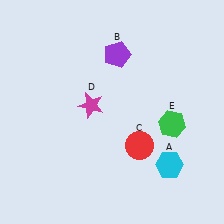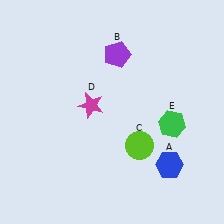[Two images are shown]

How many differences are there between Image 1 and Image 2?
There are 2 differences between the two images.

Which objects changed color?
A changed from cyan to blue. C changed from red to lime.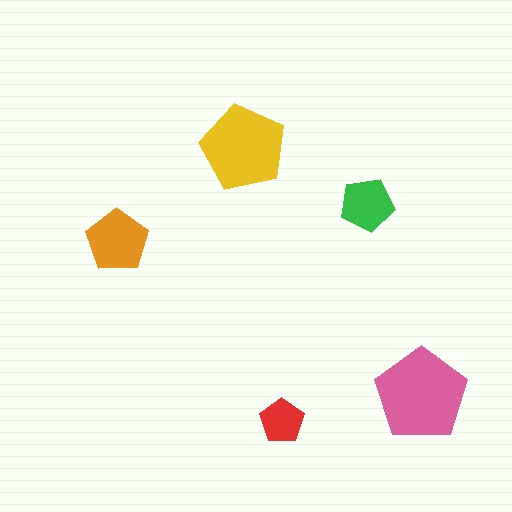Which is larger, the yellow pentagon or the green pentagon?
The yellow one.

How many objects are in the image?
There are 5 objects in the image.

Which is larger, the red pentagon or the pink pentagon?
The pink one.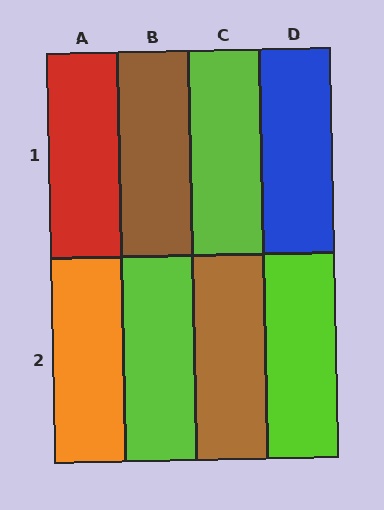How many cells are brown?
2 cells are brown.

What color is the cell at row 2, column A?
Orange.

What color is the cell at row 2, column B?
Lime.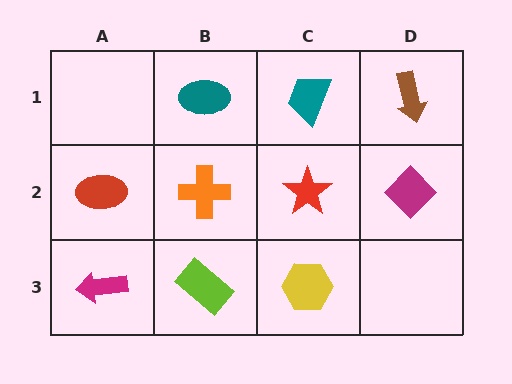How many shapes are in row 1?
3 shapes.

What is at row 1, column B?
A teal ellipse.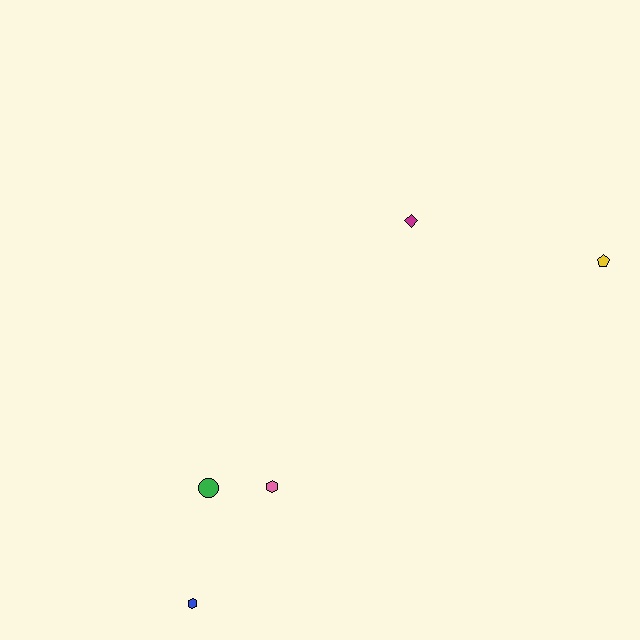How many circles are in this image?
There is 1 circle.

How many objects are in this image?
There are 5 objects.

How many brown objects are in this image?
There are no brown objects.